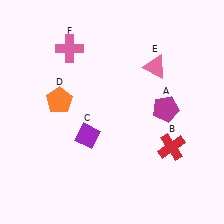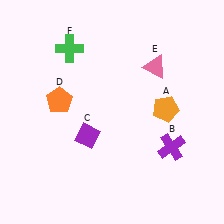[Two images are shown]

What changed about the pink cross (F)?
In Image 1, F is pink. In Image 2, it changed to green.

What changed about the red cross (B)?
In Image 1, B is red. In Image 2, it changed to purple.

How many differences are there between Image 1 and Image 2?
There are 3 differences between the two images.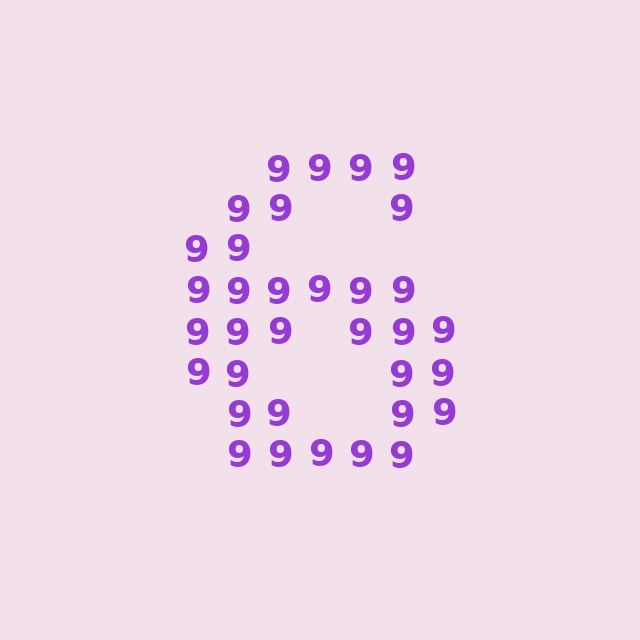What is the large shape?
The large shape is the digit 6.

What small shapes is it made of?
It is made of small digit 9's.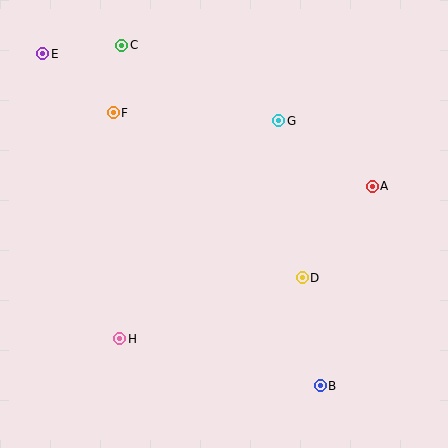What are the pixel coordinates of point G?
Point G is at (279, 121).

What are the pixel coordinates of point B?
Point B is at (320, 386).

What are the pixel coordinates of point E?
Point E is at (43, 54).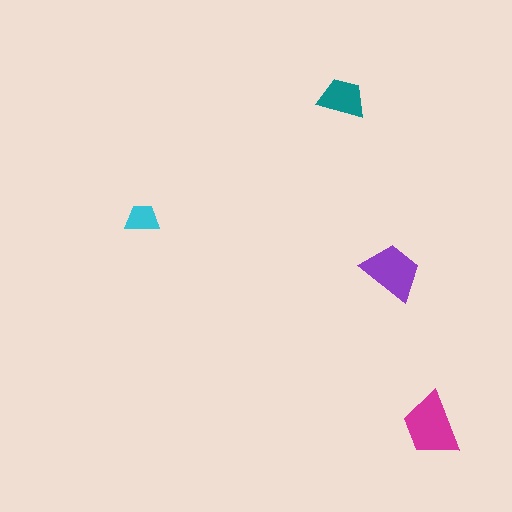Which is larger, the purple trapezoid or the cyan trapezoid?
The purple one.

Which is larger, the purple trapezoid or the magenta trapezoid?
The magenta one.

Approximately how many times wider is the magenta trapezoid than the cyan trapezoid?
About 2 times wider.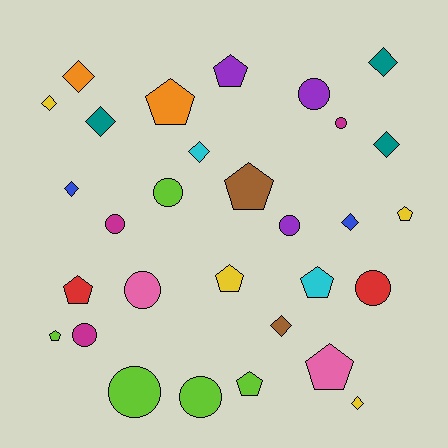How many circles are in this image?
There are 10 circles.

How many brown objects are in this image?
There are 2 brown objects.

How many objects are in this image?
There are 30 objects.